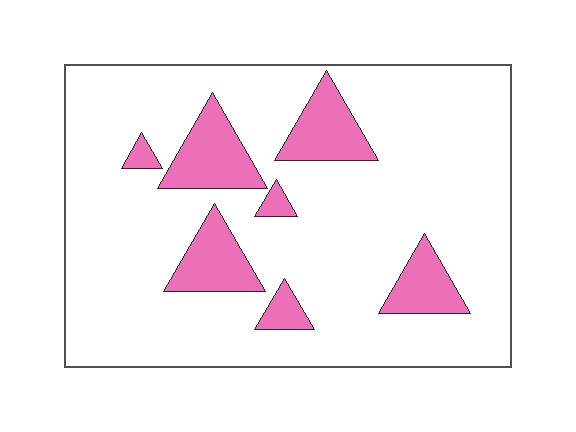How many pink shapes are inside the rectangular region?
7.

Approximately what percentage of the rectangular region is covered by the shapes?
Approximately 15%.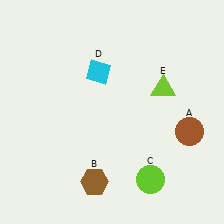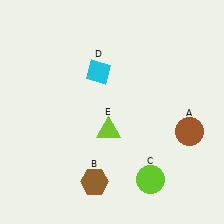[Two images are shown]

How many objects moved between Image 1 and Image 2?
1 object moved between the two images.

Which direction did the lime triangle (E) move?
The lime triangle (E) moved left.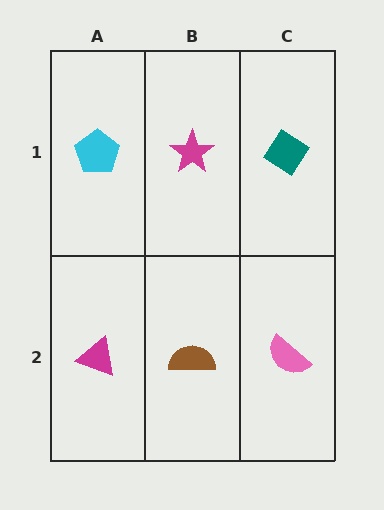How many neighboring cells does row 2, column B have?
3.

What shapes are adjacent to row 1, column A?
A magenta triangle (row 2, column A), a magenta star (row 1, column B).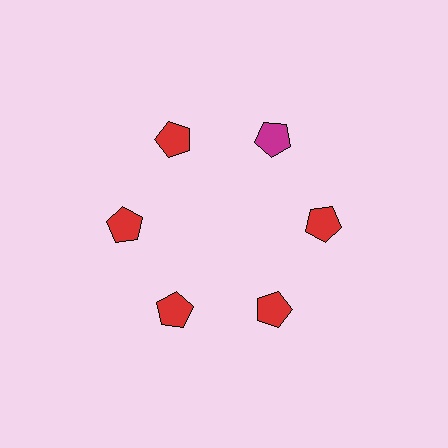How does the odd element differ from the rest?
It has a different color: magenta instead of red.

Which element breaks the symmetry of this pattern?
The magenta pentagon at roughly the 1 o'clock position breaks the symmetry. All other shapes are red pentagons.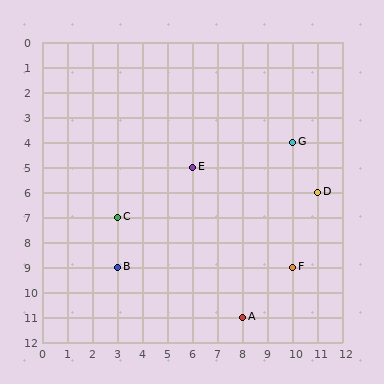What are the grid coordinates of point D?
Point D is at grid coordinates (11, 6).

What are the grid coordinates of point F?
Point F is at grid coordinates (10, 9).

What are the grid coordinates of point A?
Point A is at grid coordinates (8, 11).